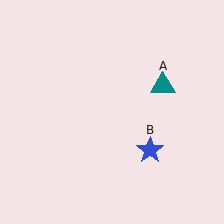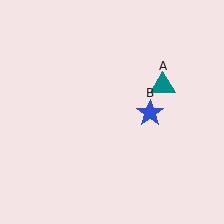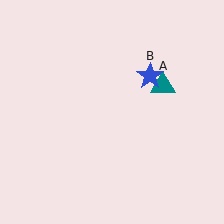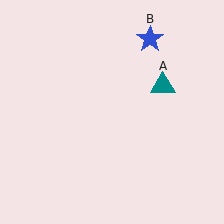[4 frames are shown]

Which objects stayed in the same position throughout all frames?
Teal triangle (object A) remained stationary.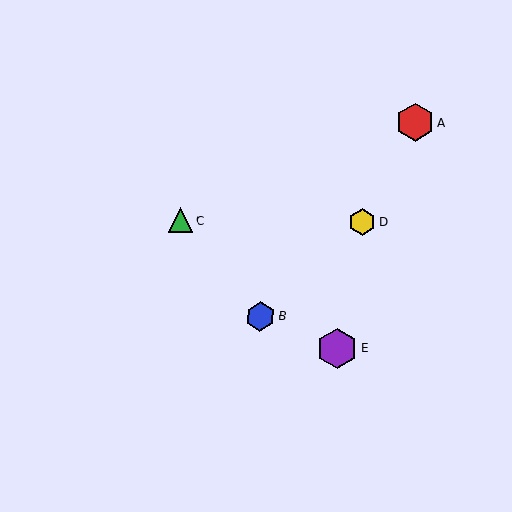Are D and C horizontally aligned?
Yes, both are at y≈222.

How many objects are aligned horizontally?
2 objects (C, D) are aligned horizontally.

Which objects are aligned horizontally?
Objects C, D are aligned horizontally.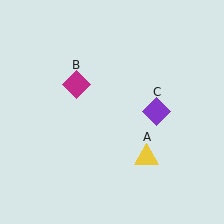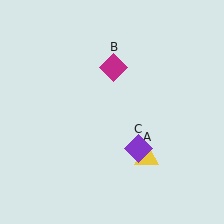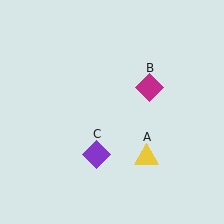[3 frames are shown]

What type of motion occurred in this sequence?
The magenta diamond (object B), purple diamond (object C) rotated clockwise around the center of the scene.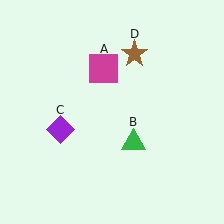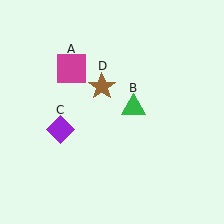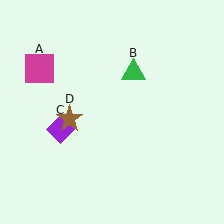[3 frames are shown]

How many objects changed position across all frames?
3 objects changed position: magenta square (object A), green triangle (object B), brown star (object D).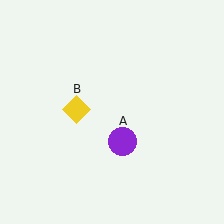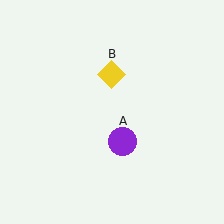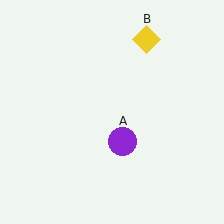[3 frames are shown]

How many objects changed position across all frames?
1 object changed position: yellow diamond (object B).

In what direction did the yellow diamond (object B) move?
The yellow diamond (object B) moved up and to the right.